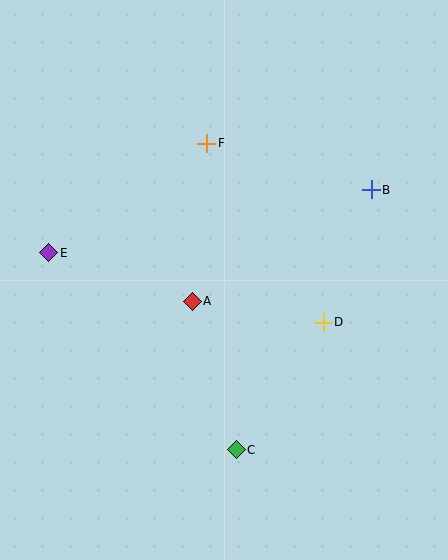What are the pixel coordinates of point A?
Point A is at (192, 301).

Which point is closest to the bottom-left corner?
Point C is closest to the bottom-left corner.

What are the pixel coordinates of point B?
Point B is at (371, 190).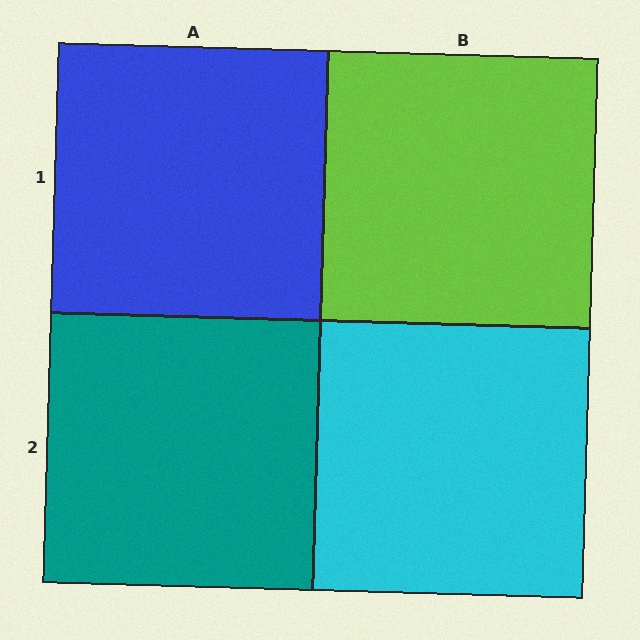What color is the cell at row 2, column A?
Teal.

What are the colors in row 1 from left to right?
Blue, lime.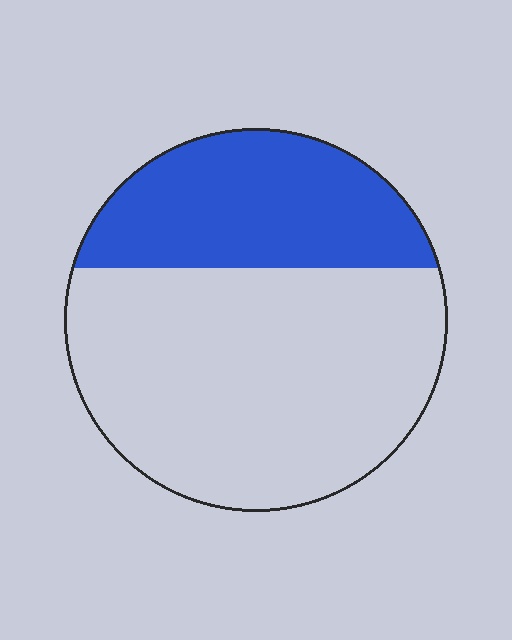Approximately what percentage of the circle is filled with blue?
Approximately 35%.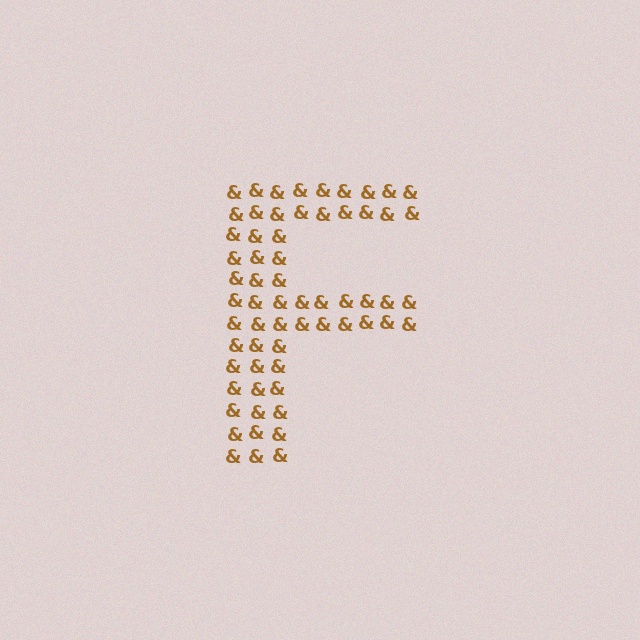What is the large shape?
The large shape is the letter F.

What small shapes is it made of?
It is made of small ampersands.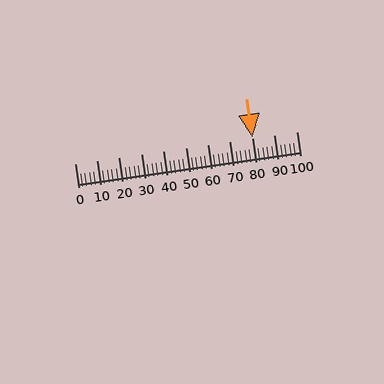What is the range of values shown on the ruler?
The ruler shows values from 0 to 100.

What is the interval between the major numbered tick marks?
The major tick marks are spaced 10 units apart.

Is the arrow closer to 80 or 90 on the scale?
The arrow is closer to 80.